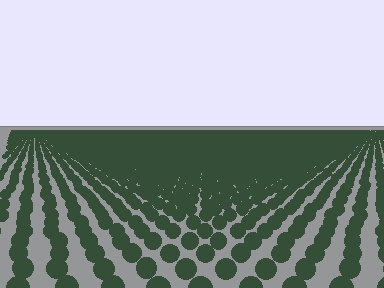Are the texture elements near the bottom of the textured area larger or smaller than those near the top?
Larger. Near the bottom, elements are closer to the viewer and appear at a bigger on-screen size.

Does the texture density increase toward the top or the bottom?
Density increases toward the top.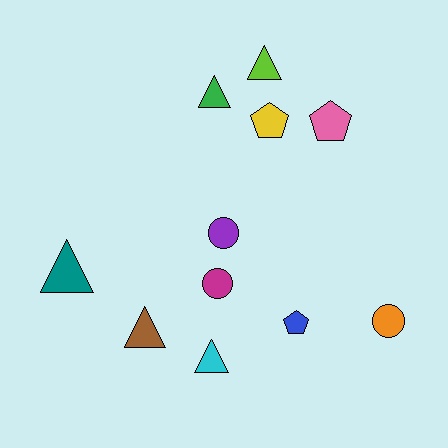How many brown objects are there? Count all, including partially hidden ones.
There is 1 brown object.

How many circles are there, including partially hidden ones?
There are 3 circles.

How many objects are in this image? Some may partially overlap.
There are 11 objects.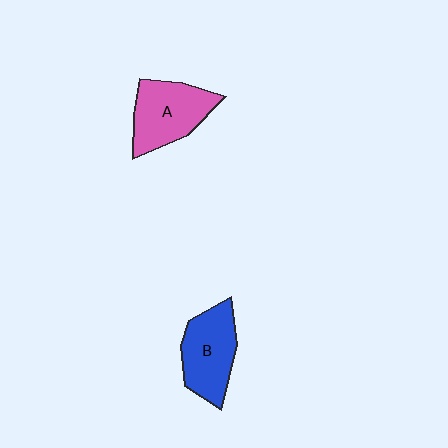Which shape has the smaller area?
Shape B (blue).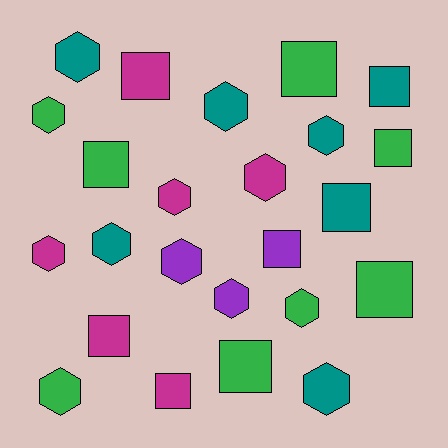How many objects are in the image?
There are 24 objects.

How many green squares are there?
There are 5 green squares.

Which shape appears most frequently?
Hexagon, with 13 objects.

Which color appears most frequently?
Green, with 8 objects.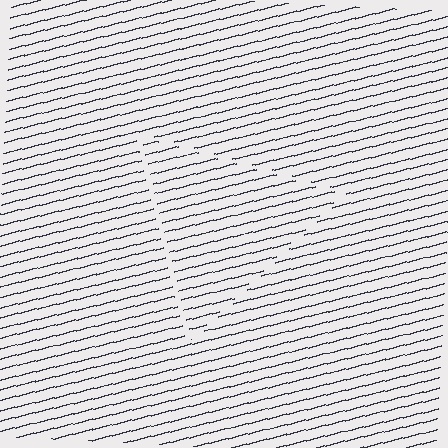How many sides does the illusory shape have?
3 sides — the line-ends trace a triangle.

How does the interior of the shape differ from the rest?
The interior of the shape contains the same grating, shifted by half a period — the contour is defined by the phase discontinuity where line-ends from the inner and outer gratings abut.